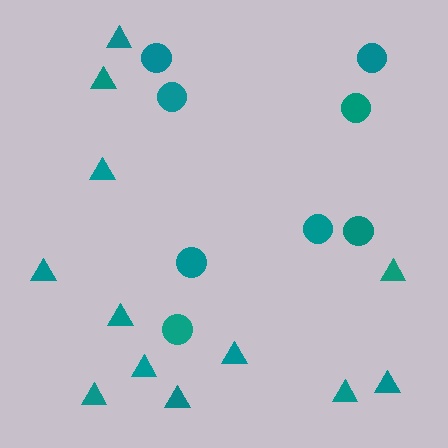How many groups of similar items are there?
There are 2 groups: one group of circles (8) and one group of triangles (12).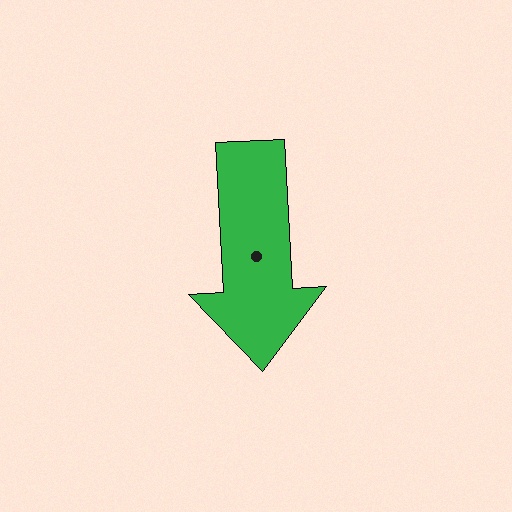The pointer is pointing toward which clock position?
Roughly 6 o'clock.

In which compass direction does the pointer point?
South.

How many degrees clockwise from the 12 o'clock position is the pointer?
Approximately 177 degrees.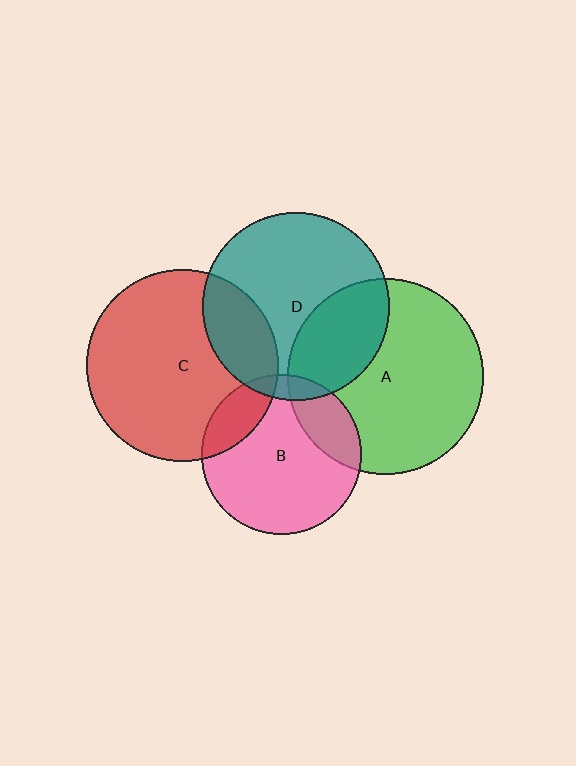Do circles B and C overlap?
Yes.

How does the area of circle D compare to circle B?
Approximately 1.4 times.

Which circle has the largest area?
Circle A (green).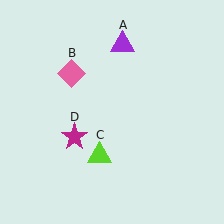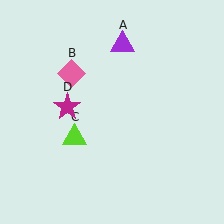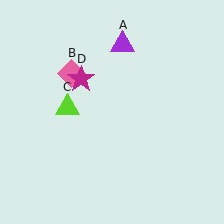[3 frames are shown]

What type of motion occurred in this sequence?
The lime triangle (object C), magenta star (object D) rotated clockwise around the center of the scene.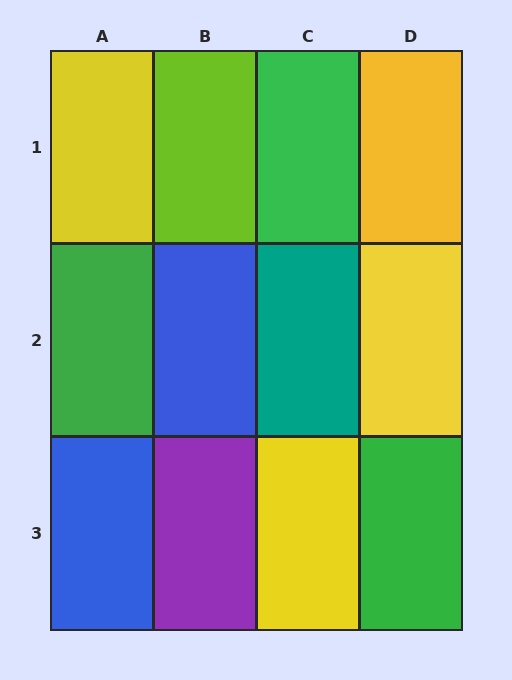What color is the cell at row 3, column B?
Purple.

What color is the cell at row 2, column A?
Green.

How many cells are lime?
1 cell is lime.